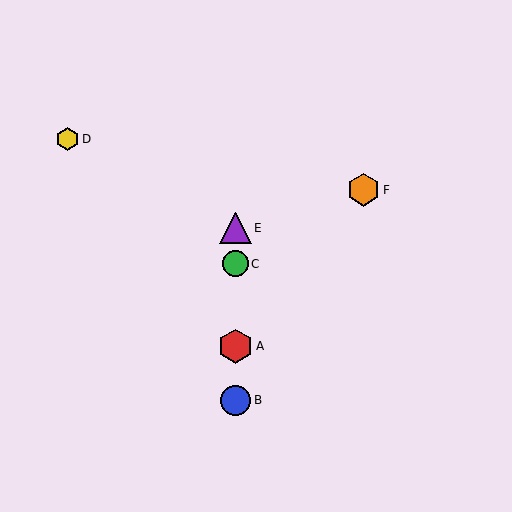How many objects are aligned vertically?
4 objects (A, B, C, E) are aligned vertically.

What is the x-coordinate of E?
Object E is at x≈236.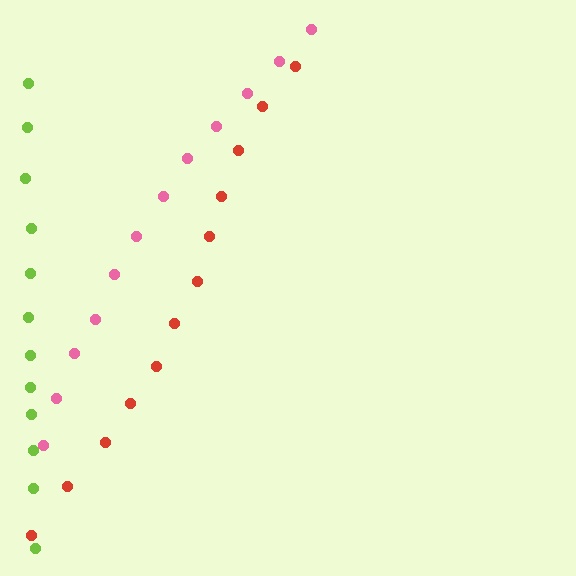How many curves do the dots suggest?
There are 3 distinct paths.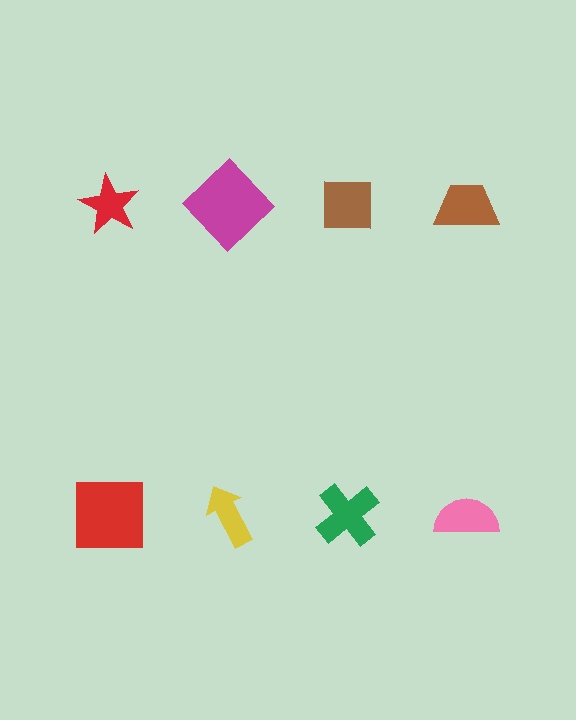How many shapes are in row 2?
4 shapes.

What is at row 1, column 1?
A red star.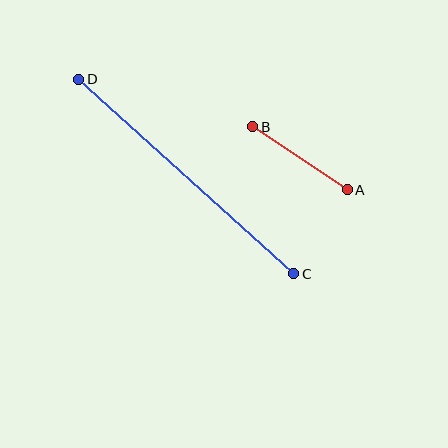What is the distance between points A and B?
The distance is approximately 114 pixels.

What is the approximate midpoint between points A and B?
The midpoint is at approximately (300, 158) pixels.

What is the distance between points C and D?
The distance is approximately 290 pixels.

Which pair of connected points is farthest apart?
Points C and D are farthest apart.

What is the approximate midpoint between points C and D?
The midpoint is at approximately (186, 177) pixels.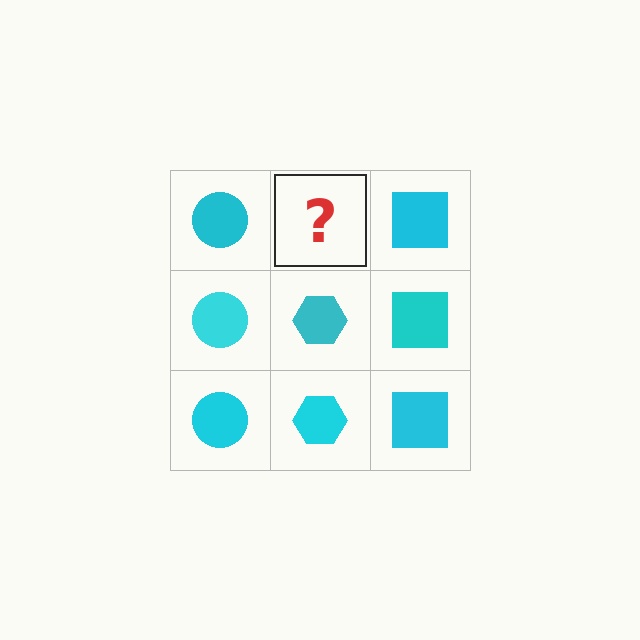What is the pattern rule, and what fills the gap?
The rule is that each column has a consistent shape. The gap should be filled with a cyan hexagon.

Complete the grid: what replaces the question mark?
The question mark should be replaced with a cyan hexagon.